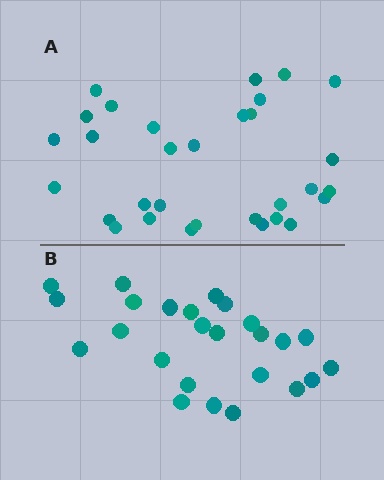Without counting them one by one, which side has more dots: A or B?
Region A (the top region) has more dots.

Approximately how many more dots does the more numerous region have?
Region A has about 6 more dots than region B.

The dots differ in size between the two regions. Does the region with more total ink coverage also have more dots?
No. Region B has more total ink coverage because its dots are larger, but region A actually contains more individual dots. Total area can be misleading — the number of items is what matters here.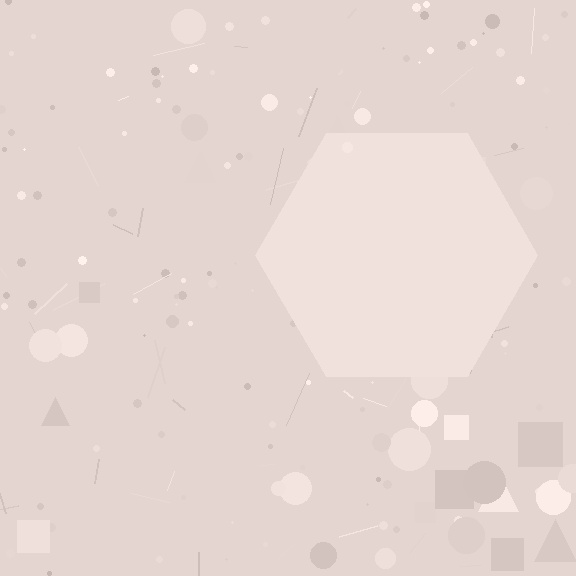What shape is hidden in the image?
A hexagon is hidden in the image.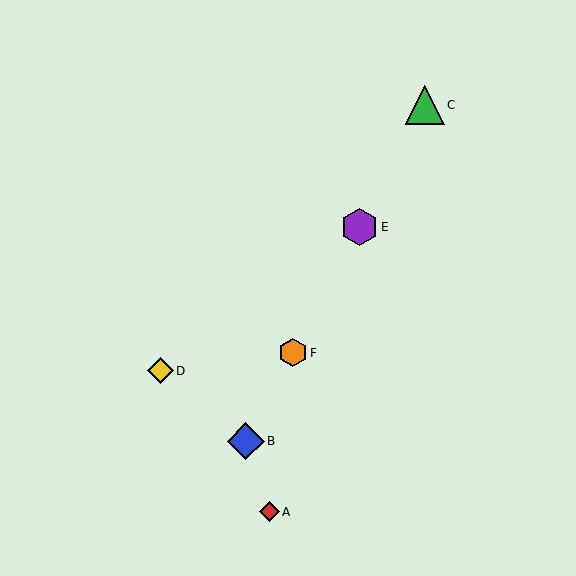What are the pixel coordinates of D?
Object D is at (161, 371).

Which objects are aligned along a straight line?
Objects B, C, E, F are aligned along a straight line.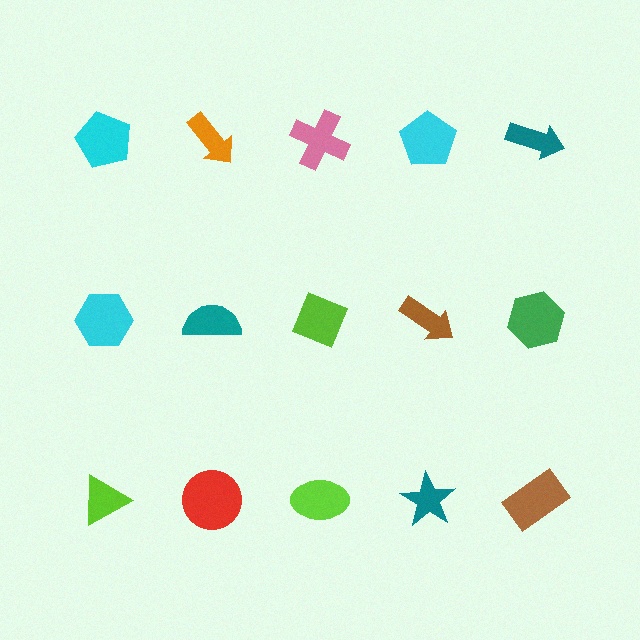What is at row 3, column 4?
A teal star.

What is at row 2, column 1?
A cyan hexagon.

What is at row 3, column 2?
A red circle.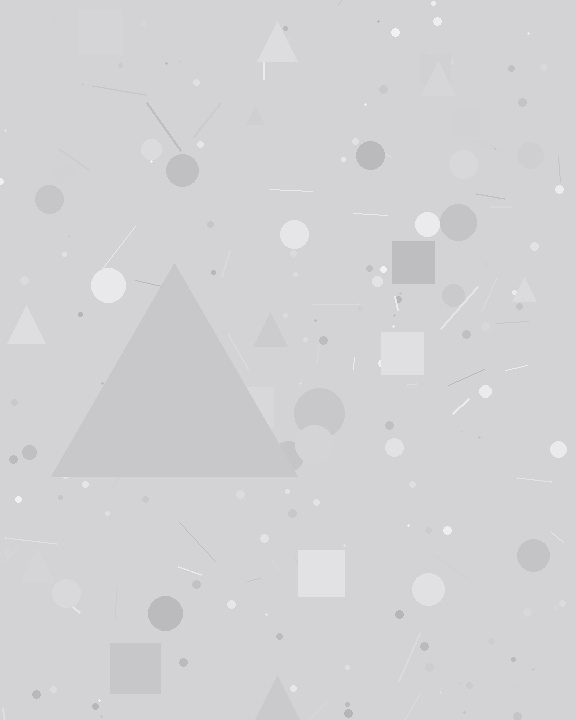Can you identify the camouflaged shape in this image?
The camouflaged shape is a triangle.